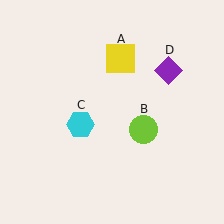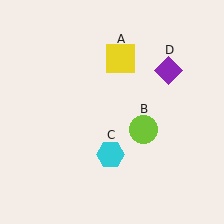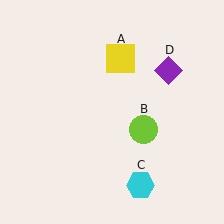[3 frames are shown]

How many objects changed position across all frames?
1 object changed position: cyan hexagon (object C).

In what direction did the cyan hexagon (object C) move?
The cyan hexagon (object C) moved down and to the right.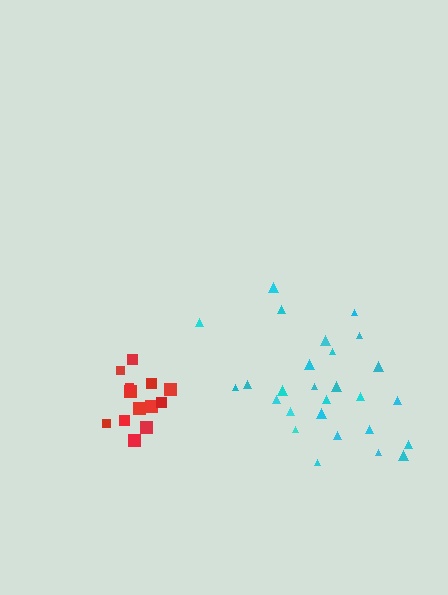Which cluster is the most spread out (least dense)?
Cyan.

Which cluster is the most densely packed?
Red.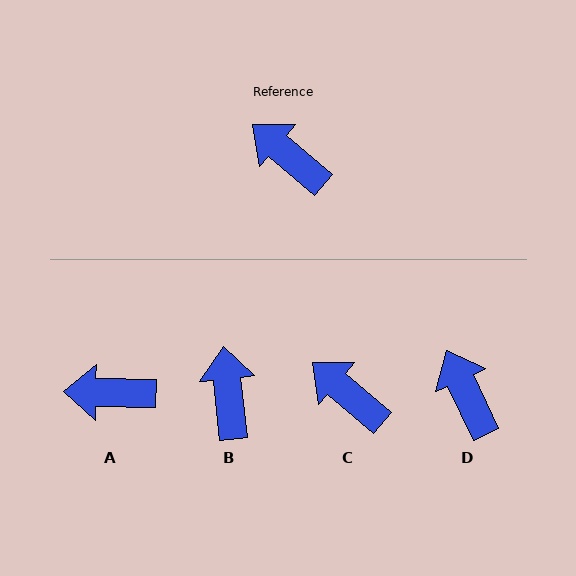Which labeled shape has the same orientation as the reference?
C.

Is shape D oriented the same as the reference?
No, it is off by about 25 degrees.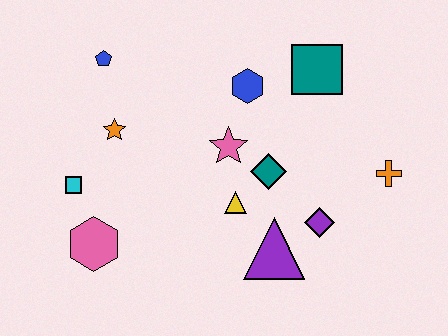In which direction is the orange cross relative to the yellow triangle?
The orange cross is to the right of the yellow triangle.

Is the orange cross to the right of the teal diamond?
Yes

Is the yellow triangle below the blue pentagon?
Yes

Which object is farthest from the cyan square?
The orange cross is farthest from the cyan square.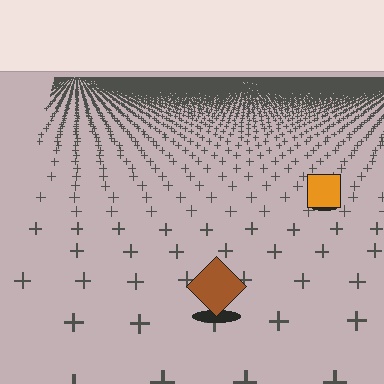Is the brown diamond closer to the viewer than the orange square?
Yes. The brown diamond is closer — you can tell from the texture gradient: the ground texture is coarser near it.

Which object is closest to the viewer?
The brown diamond is closest. The texture marks near it are larger and more spread out.